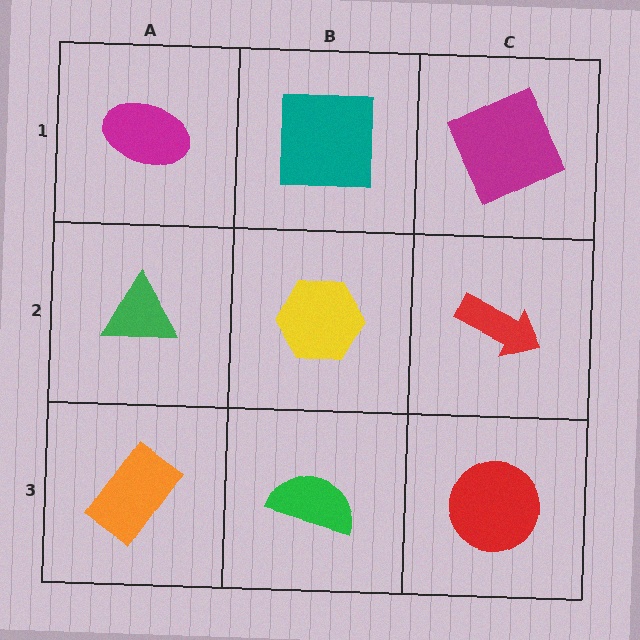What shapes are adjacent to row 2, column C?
A magenta square (row 1, column C), a red circle (row 3, column C), a yellow hexagon (row 2, column B).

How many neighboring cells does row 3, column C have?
2.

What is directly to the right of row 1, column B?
A magenta square.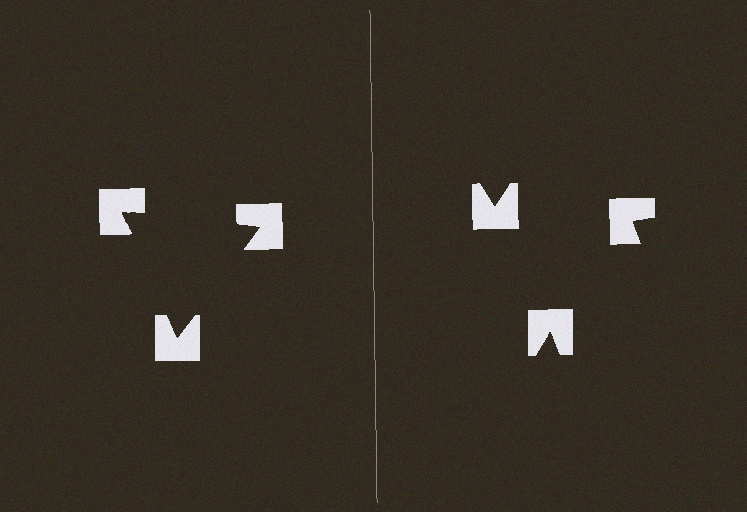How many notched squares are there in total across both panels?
6 — 3 on each side.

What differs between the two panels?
The notched squares are positioned identically on both sides; only the wedge orientations differ. On the left they align to a triangle; on the right they are misaligned.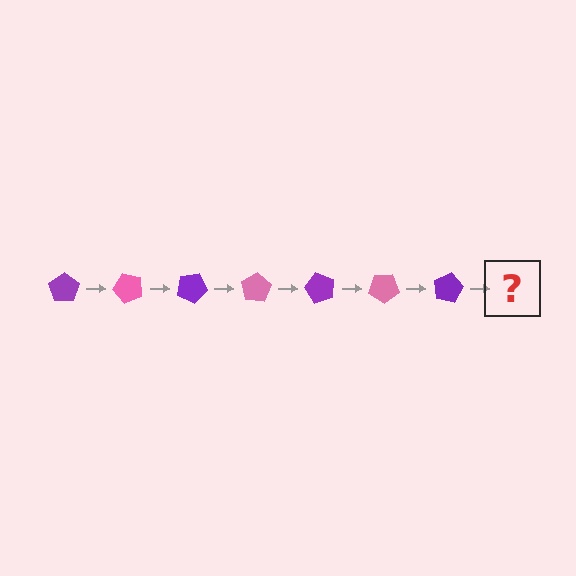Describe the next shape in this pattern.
It should be a pink pentagon, rotated 350 degrees from the start.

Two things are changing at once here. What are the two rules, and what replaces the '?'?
The two rules are that it rotates 50 degrees each step and the color cycles through purple and pink. The '?' should be a pink pentagon, rotated 350 degrees from the start.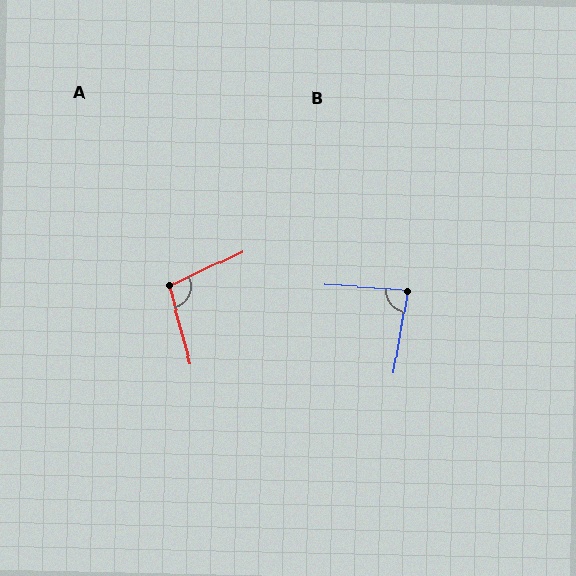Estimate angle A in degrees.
Approximately 100 degrees.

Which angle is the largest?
A, at approximately 100 degrees.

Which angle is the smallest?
B, at approximately 85 degrees.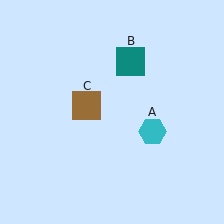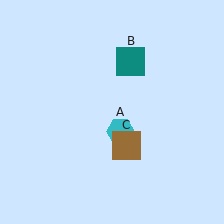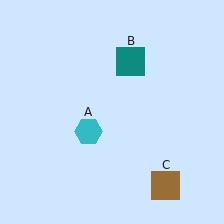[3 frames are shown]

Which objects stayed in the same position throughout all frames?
Teal square (object B) remained stationary.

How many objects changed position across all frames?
2 objects changed position: cyan hexagon (object A), brown square (object C).